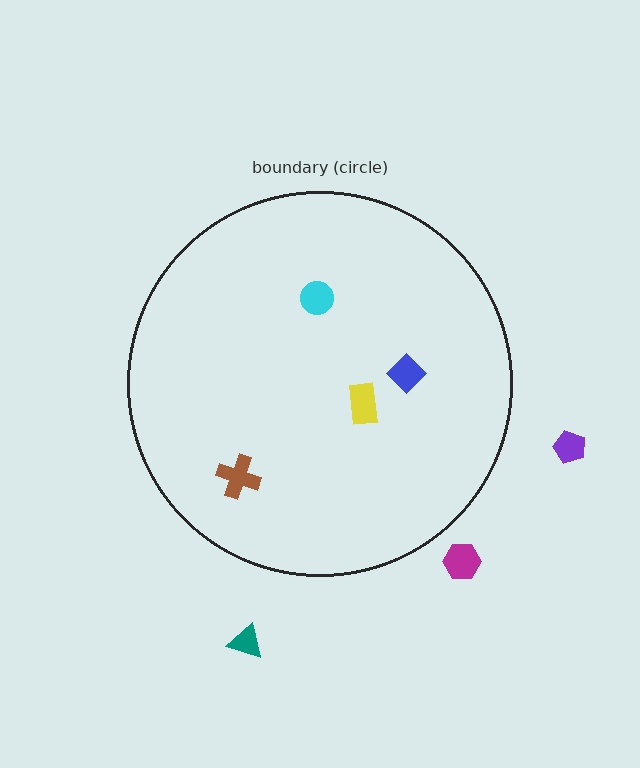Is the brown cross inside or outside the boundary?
Inside.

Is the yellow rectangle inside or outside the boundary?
Inside.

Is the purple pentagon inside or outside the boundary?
Outside.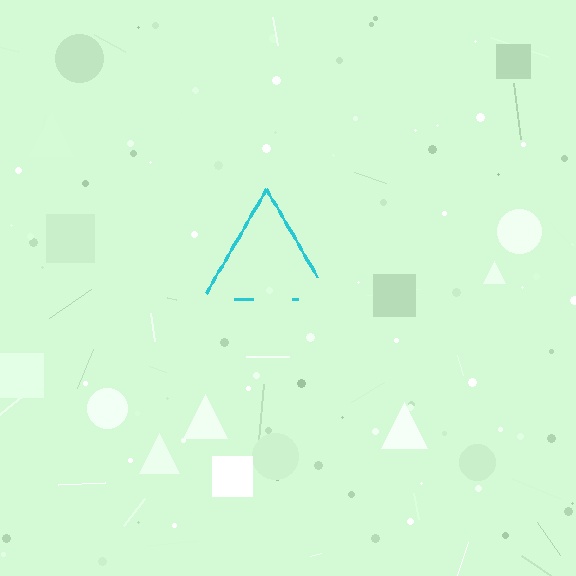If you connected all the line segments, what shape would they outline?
They would outline a triangle.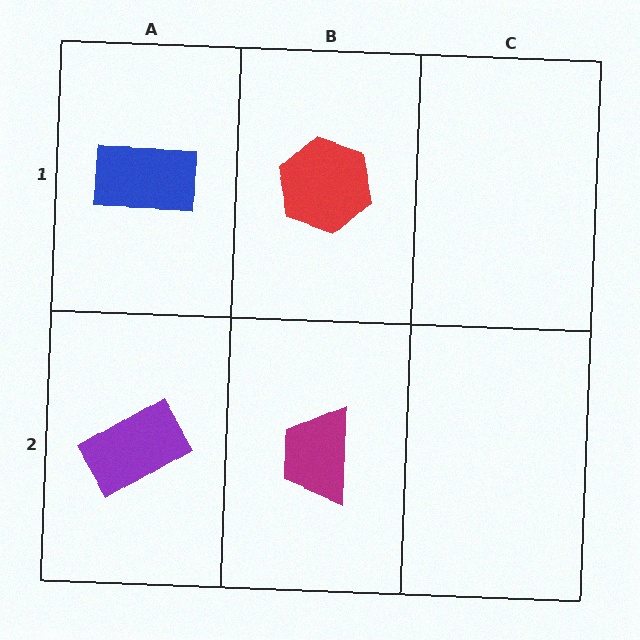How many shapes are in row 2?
2 shapes.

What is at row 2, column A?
A purple rectangle.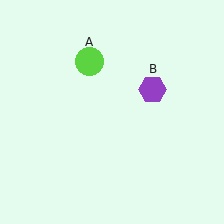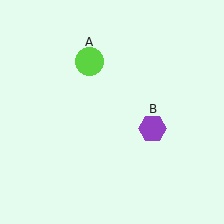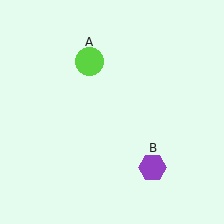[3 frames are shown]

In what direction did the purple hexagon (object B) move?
The purple hexagon (object B) moved down.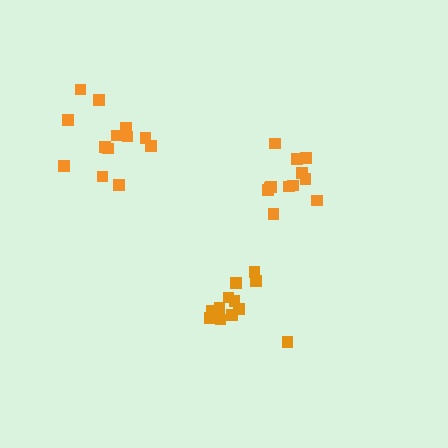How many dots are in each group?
Group 1: 12 dots, Group 2: 13 dots, Group 3: 12 dots (37 total).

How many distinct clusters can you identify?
There are 3 distinct clusters.